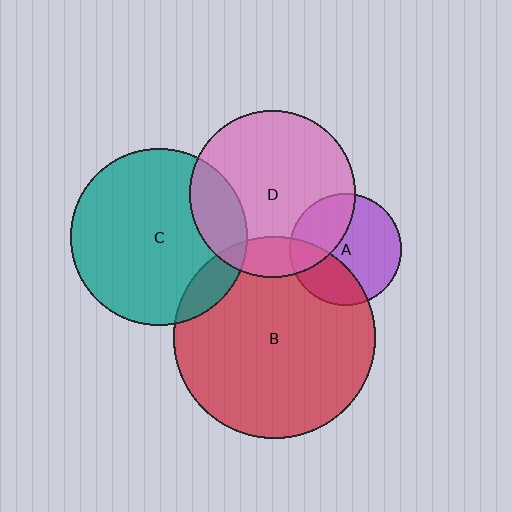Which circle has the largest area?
Circle B (red).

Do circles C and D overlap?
Yes.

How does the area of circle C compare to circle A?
Approximately 2.5 times.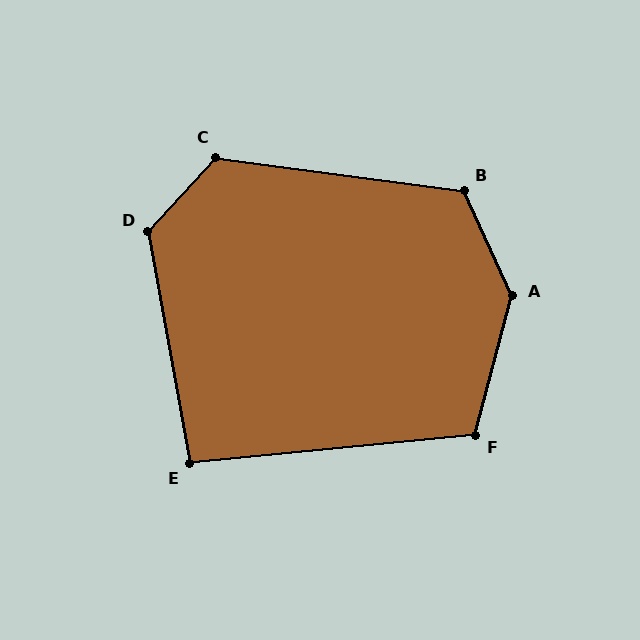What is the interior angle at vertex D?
Approximately 128 degrees (obtuse).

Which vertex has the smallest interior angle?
E, at approximately 95 degrees.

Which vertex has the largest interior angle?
A, at approximately 141 degrees.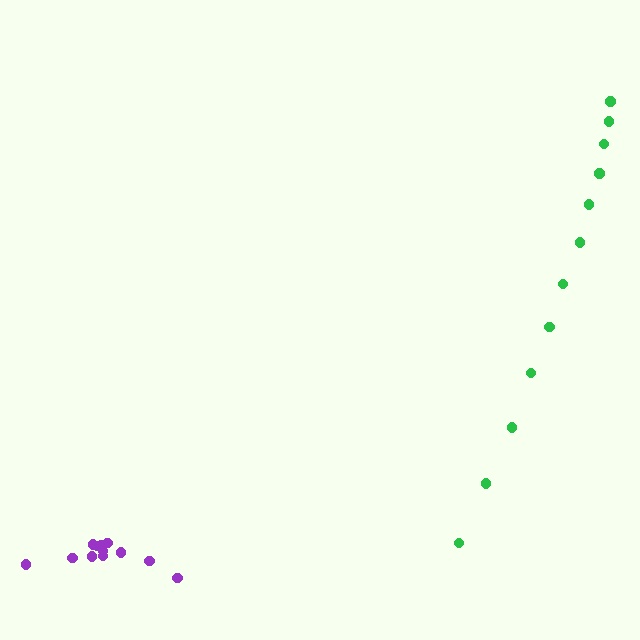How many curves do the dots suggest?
There are 2 distinct paths.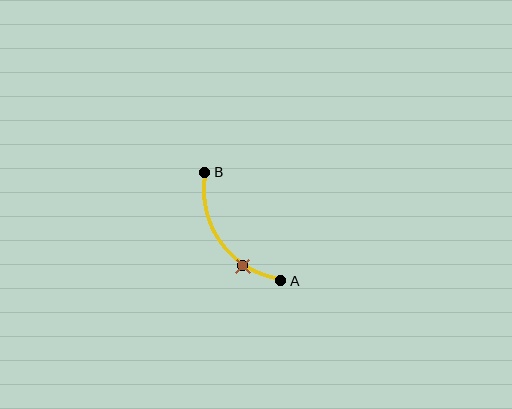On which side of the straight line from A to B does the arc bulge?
The arc bulges below and to the left of the straight line connecting A and B.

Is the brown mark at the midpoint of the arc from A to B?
No. The brown mark lies on the arc but is closer to endpoint A. The arc midpoint would be at the point on the curve equidistant along the arc from both A and B.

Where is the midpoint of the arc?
The arc midpoint is the point on the curve farthest from the straight line joining A and B. It sits below and to the left of that line.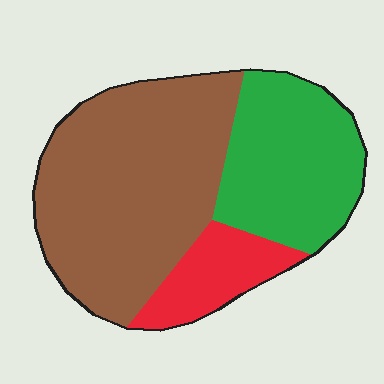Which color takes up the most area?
Brown, at roughly 55%.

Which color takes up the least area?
Red, at roughly 15%.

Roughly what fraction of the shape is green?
Green takes up between a sixth and a third of the shape.